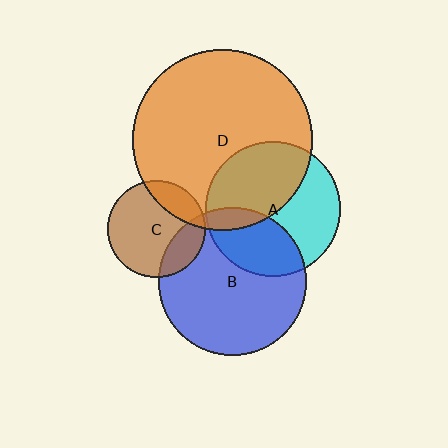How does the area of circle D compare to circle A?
Approximately 1.8 times.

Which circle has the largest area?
Circle D (orange).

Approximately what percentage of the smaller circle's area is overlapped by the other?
Approximately 10%.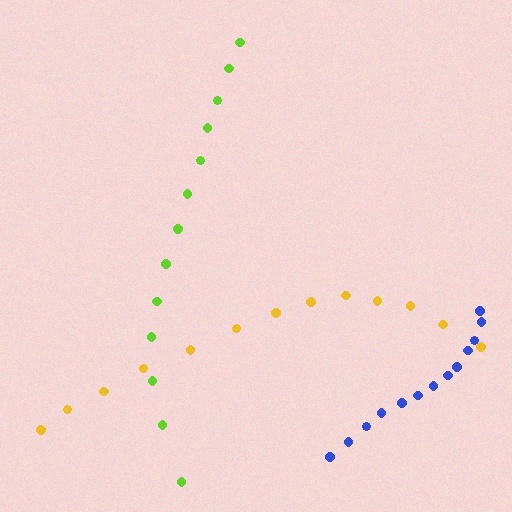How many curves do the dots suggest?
There are 3 distinct paths.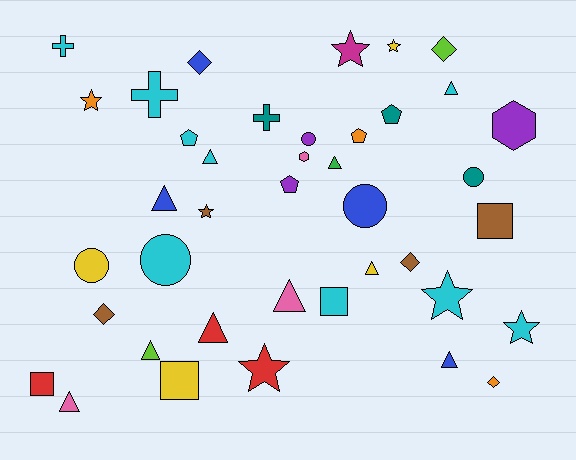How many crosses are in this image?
There are 3 crosses.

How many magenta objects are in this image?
There is 1 magenta object.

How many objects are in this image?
There are 40 objects.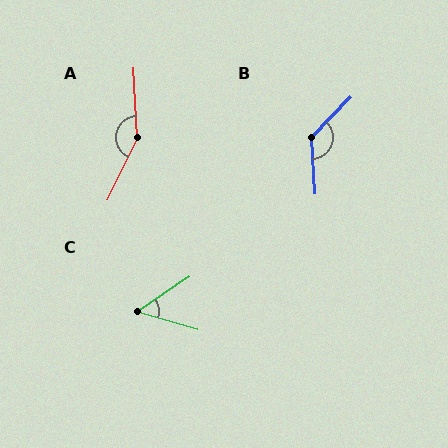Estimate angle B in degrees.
Approximately 132 degrees.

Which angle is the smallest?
C, at approximately 50 degrees.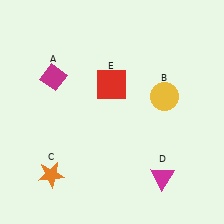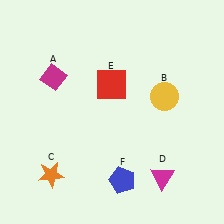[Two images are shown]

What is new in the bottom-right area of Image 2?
A blue pentagon (F) was added in the bottom-right area of Image 2.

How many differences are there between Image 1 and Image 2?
There is 1 difference between the two images.